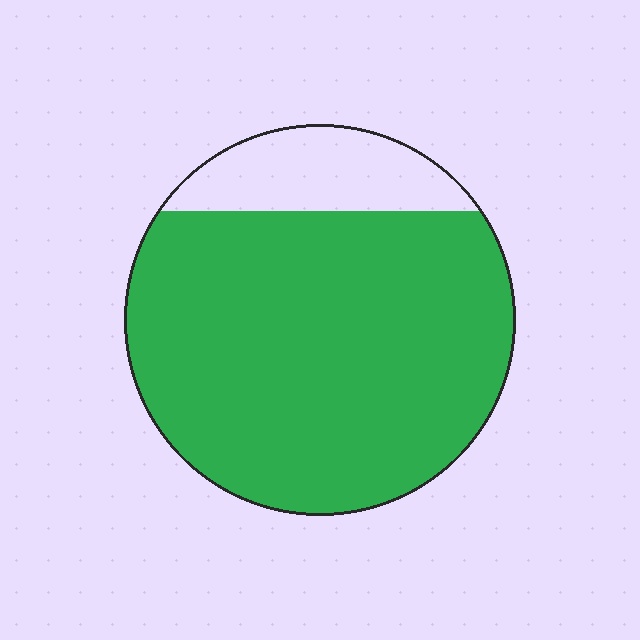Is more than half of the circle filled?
Yes.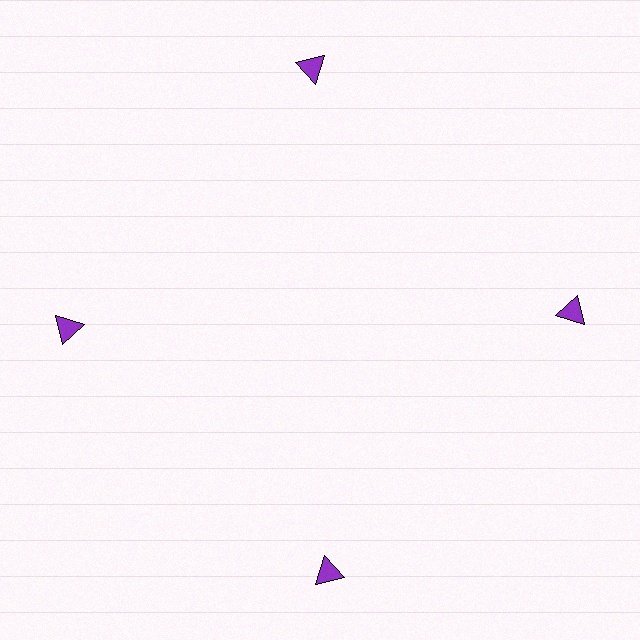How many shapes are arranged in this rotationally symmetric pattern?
There are 4 shapes, arranged in 4 groups of 1.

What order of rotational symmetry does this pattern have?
This pattern has 4-fold rotational symmetry.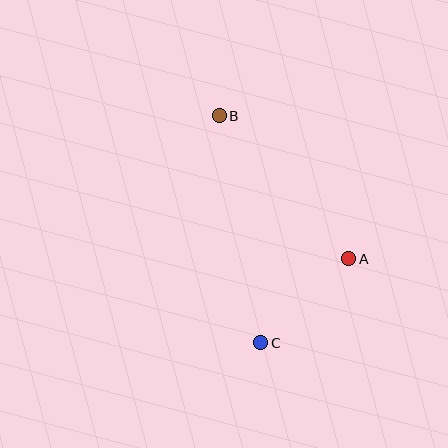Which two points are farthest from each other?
Points B and C are farthest from each other.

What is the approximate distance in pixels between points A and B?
The distance between A and B is approximately 193 pixels.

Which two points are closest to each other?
Points A and C are closest to each other.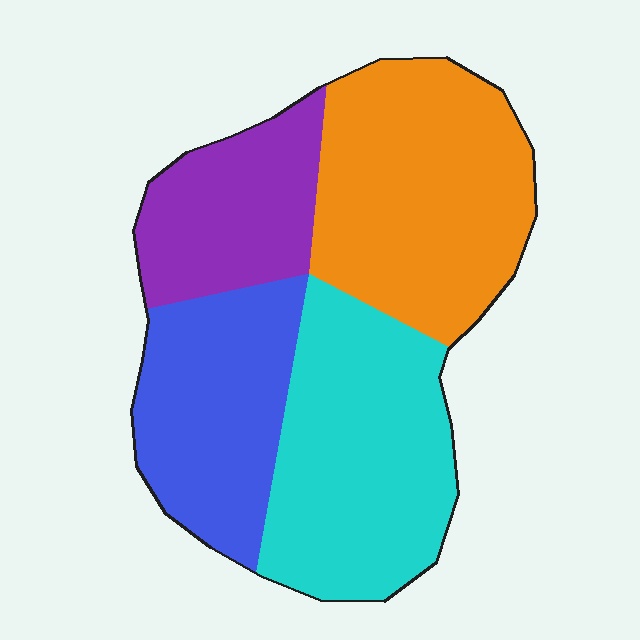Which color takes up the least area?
Purple, at roughly 15%.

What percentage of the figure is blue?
Blue covers 22% of the figure.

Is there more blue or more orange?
Orange.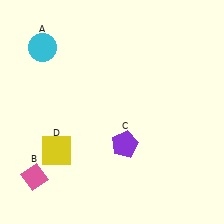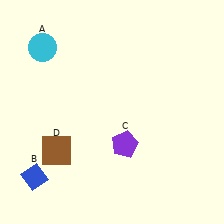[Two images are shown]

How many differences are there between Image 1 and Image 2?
There are 2 differences between the two images.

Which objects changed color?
B changed from pink to blue. D changed from yellow to brown.